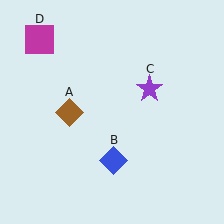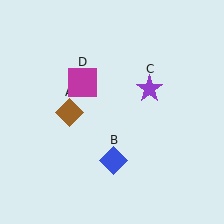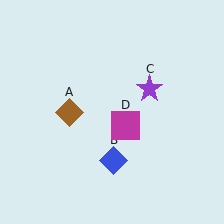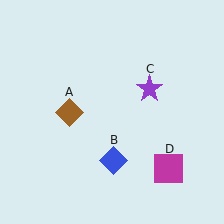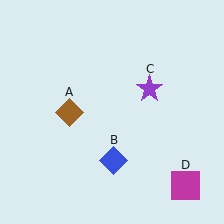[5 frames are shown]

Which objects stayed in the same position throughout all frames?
Brown diamond (object A) and blue diamond (object B) and purple star (object C) remained stationary.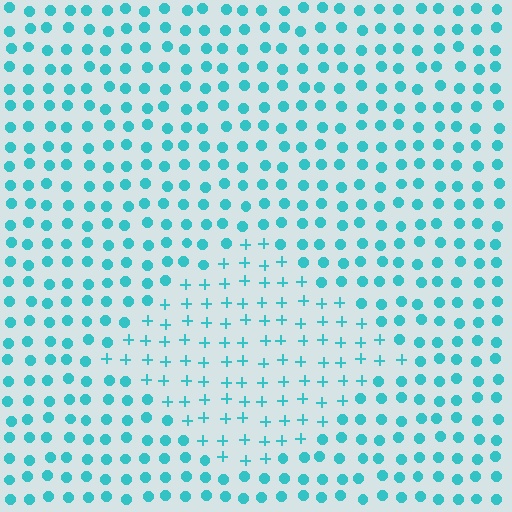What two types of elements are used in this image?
The image uses plus signs inside the diamond region and circles outside it.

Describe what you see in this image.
The image is filled with small cyan elements arranged in a uniform grid. A diamond-shaped region contains plus signs, while the surrounding area contains circles. The boundary is defined purely by the change in element shape.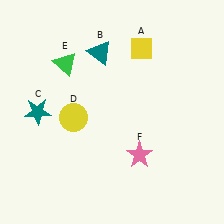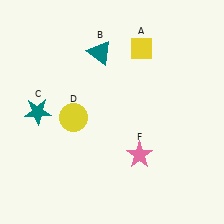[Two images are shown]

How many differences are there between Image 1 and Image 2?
There is 1 difference between the two images.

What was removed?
The green triangle (E) was removed in Image 2.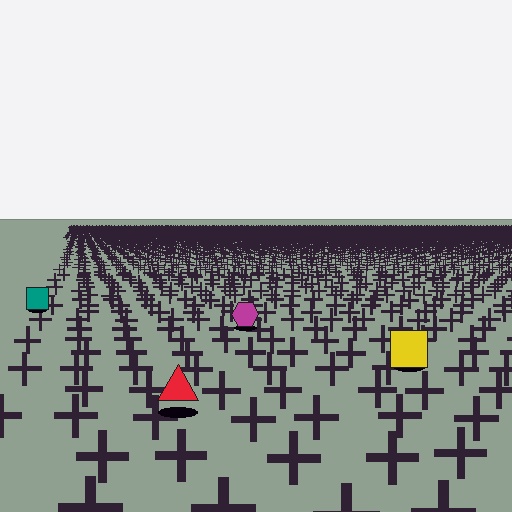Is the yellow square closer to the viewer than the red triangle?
No. The red triangle is closer — you can tell from the texture gradient: the ground texture is coarser near it.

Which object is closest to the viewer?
The red triangle is closest. The texture marks near it are larger and more spread out.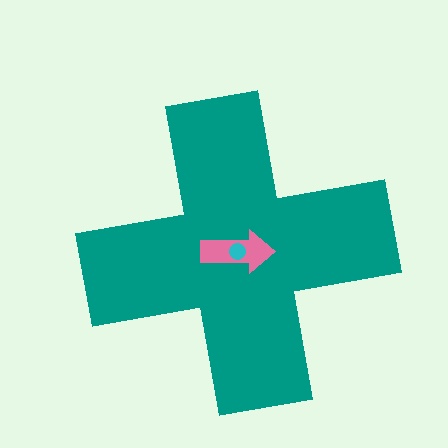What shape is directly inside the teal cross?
The pink arrow.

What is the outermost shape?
The teal cross.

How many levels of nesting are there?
3.